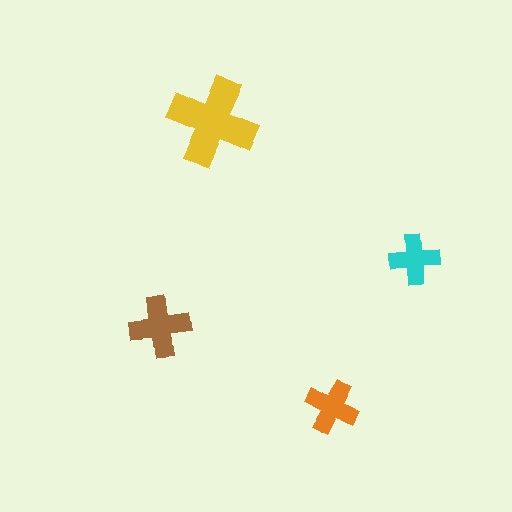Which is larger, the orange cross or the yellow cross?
The yellow one.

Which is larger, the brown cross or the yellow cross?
The yellow one.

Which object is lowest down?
The orange cross is bottommost.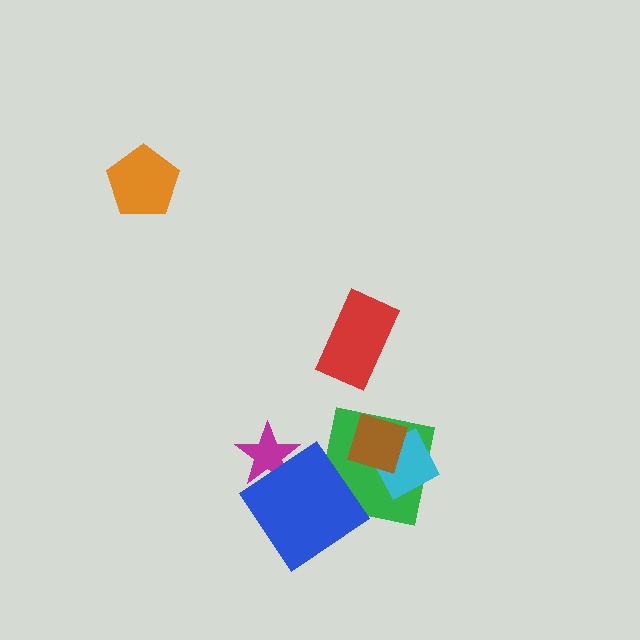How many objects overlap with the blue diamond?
2 objects overlap with the blue diamond.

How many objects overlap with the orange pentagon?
0 objects overlap with the orange pentagon.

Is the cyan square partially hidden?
Yes, it is partially covered by another shape.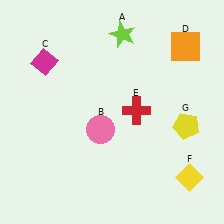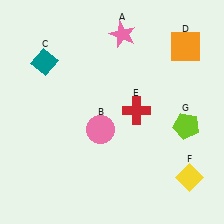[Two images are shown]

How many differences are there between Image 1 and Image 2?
There are 3 differences between the two images.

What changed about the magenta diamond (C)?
In Image 1, C is magenta. In Image 2, it changed to teal.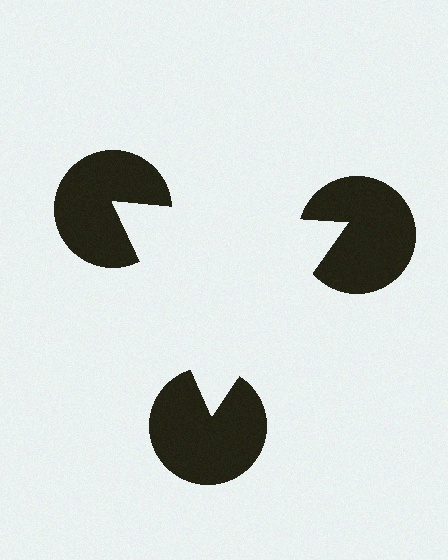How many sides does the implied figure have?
3 sides.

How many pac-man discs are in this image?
There are 3 — one at each vertex of the illusory triangle.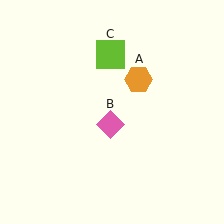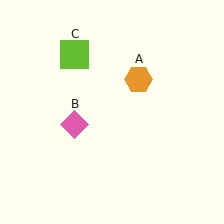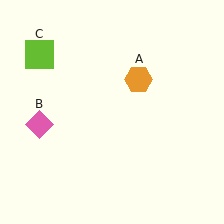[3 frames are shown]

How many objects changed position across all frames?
2 objects changed position: pink diamond (object B), lime square (object C).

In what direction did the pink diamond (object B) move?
The pink diamond (object B) moved left.